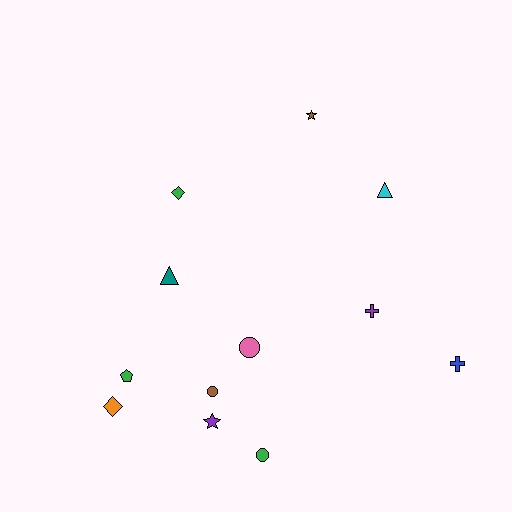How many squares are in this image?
There are no squares.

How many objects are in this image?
There are 12 objects.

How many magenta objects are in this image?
There are no magenta objects.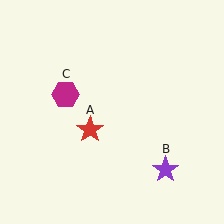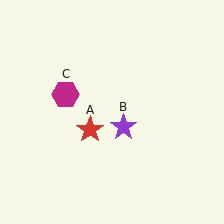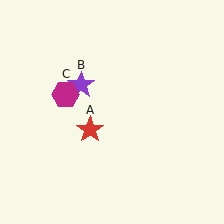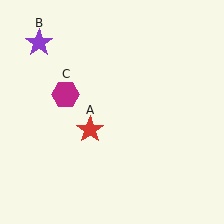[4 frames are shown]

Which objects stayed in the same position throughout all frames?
Red star (object A) and magenta hexagon (object C) remained stationary.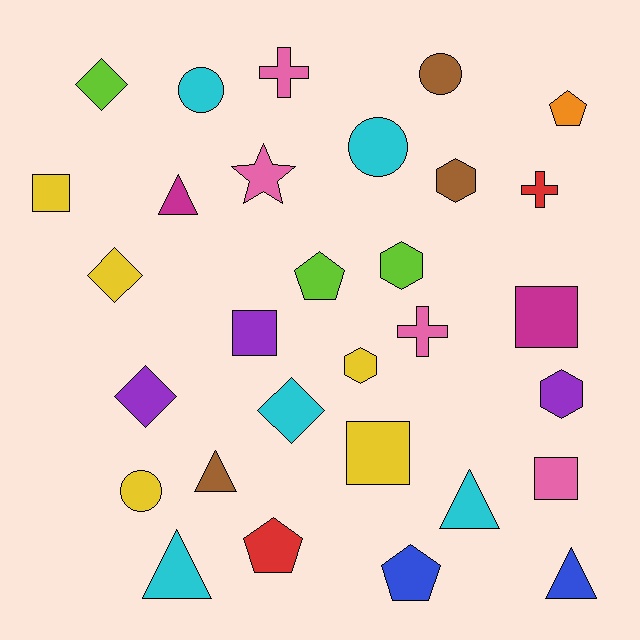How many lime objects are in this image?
There are 3 lime objects.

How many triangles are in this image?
There are 5 triangles.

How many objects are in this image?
There are 30 objects.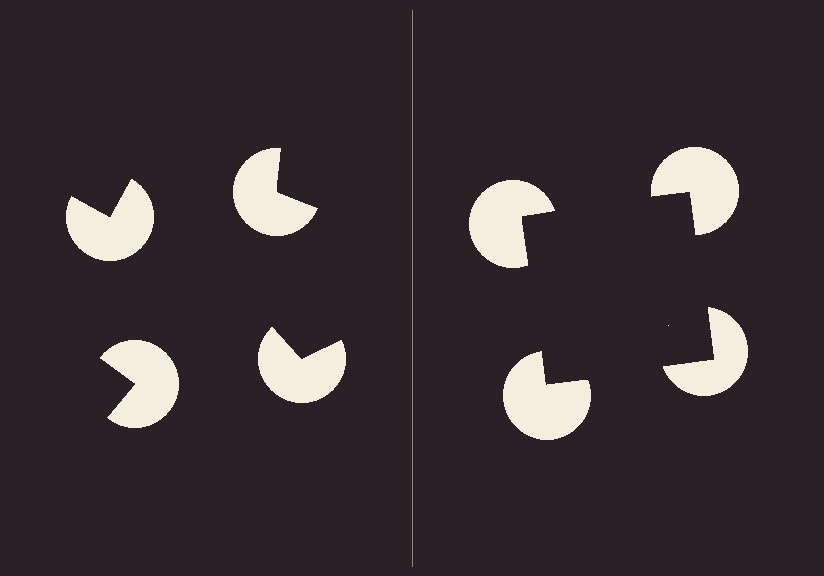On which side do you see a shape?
An illusory square appears on the right side. On the left side the wedge cuts are rotated, so no coherent shape forms.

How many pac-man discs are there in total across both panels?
8 — 4 on each side.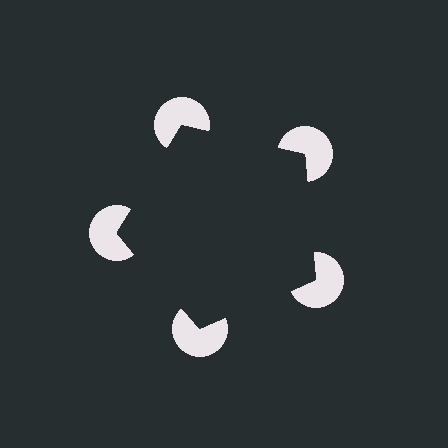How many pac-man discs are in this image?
There are 5 — one at each vertex of the illusory pentagon.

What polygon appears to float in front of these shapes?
An illusory pentagon — its edges are inferred from the aligned wedge cuts in the pac-man discs, not physically drawn.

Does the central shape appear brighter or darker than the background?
It typically appears slightly darker than the background, even though no actual brightness change is drawn.